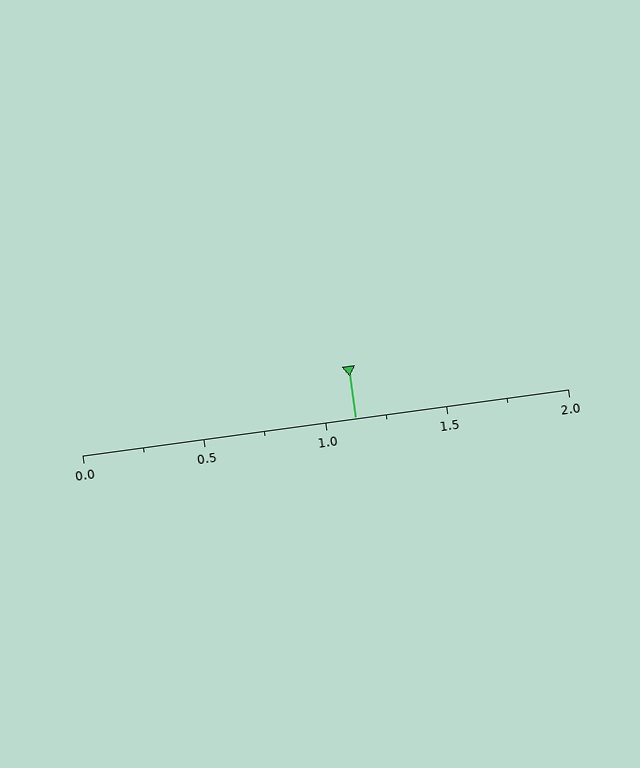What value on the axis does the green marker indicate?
The marker indicates approximately 1.12.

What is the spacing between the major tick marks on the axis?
The major ticks are spaced 0.5 apart.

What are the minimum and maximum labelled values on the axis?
The axis runs from 0.0 to 2.0.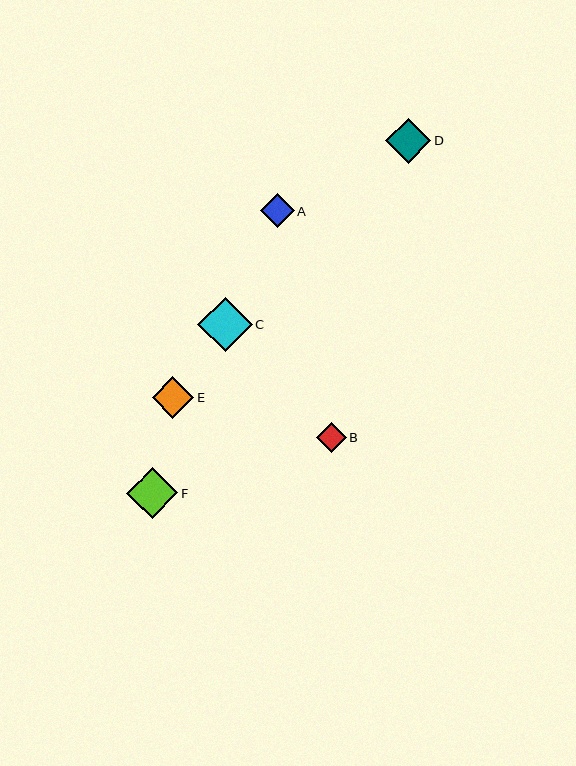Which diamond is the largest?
Diamond C is the largest with a size of approximately 55 pixels.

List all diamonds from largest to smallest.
From largest to smallest: C, F, D, E, A, B.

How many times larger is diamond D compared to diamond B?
Diamond D is approximately 1.5 times the size of diamond B.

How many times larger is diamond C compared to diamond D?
Diamond C is approximately 1.2 times the size of diamond D.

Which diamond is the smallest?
Diamond B is the smallest with a size of approximately 30 pixels.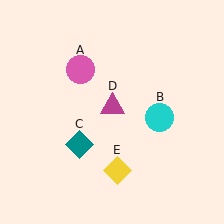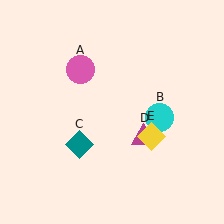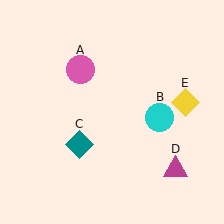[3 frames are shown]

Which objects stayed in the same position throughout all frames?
Pink circle (object A) and cyan circle (object B) and teal diamond (object C) remained stationary.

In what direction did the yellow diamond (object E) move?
The yellow diamond (object E) moved up and to the right.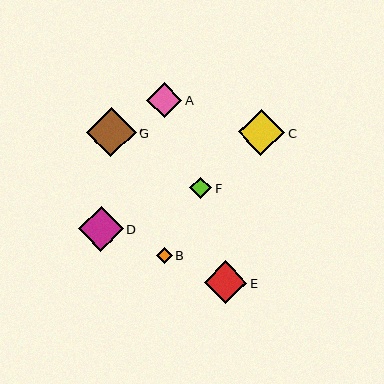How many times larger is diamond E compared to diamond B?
Diamond E is approximately 2.6 times the size of diamond B.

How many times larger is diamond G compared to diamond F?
Diamond G is approximately 2.3 times the size of diamond F.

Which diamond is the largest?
Diamond G is the largest with a size of approximately 50 pixels.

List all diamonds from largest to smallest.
From largest to smallest: G, C, D, E, A, F, B.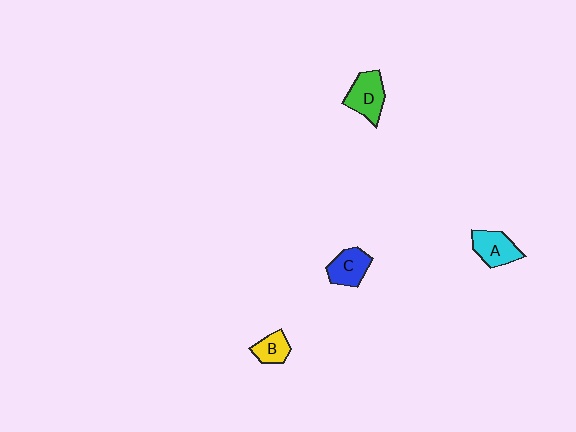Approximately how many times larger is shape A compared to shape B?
Approximately 1.4 times.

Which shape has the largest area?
Shape D (green).